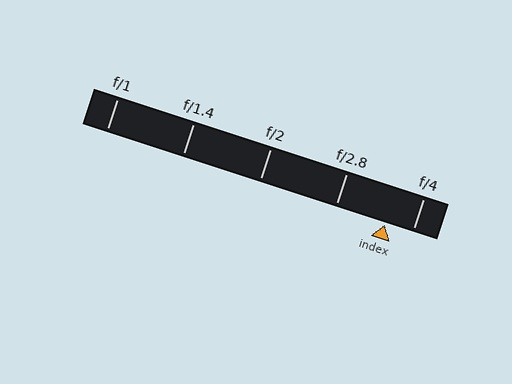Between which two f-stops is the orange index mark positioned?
The index mark is between f/2.8 and f/4.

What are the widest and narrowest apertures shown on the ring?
The widest aperture shown is f/1 and the narrowest is f/4.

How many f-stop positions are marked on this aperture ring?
There are 5 f-stop positions marked.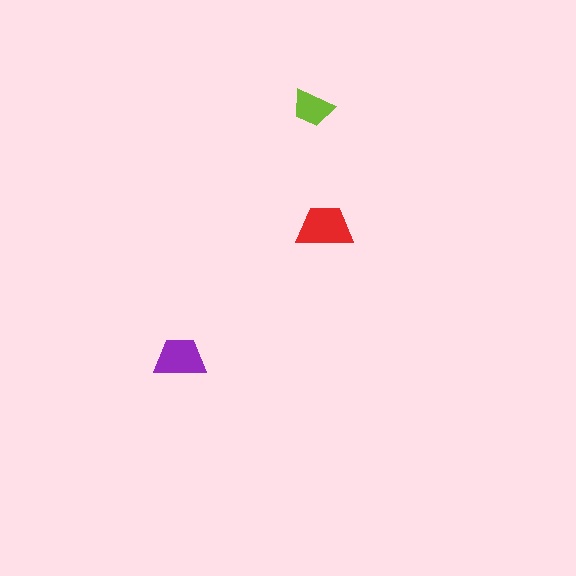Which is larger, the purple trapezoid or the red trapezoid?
The red one.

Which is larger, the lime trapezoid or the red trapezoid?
The red one.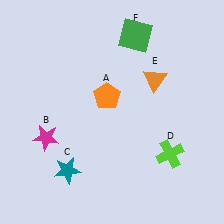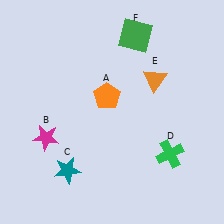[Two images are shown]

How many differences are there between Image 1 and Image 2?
There is 1 difference between the two images.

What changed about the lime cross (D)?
In Image 1, D is lime. In Image 2, it changed to green.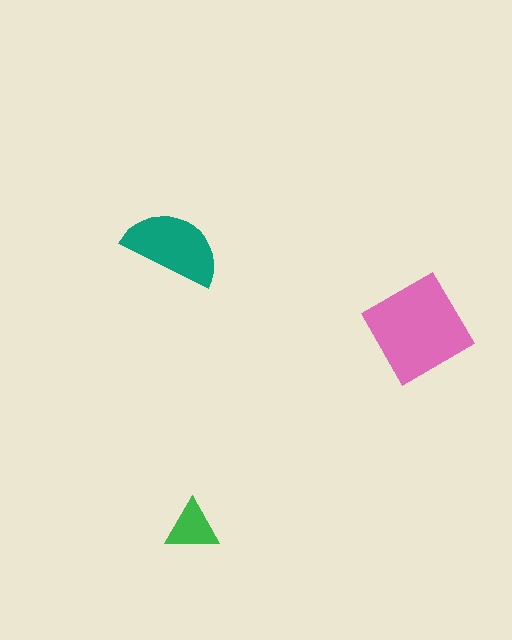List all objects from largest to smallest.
The pink diamond, the teal semicircle, the green triangle.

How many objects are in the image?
There are 3 objects in the image.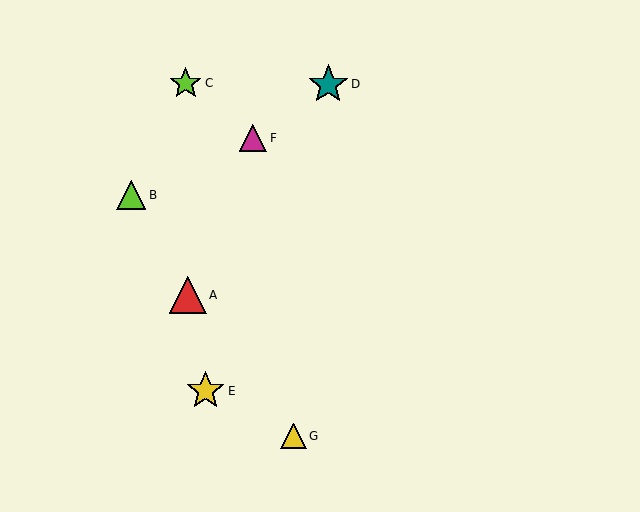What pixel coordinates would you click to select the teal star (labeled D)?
Click at (328, 84) to select the teal star D.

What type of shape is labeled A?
Shape A is a red triangle.